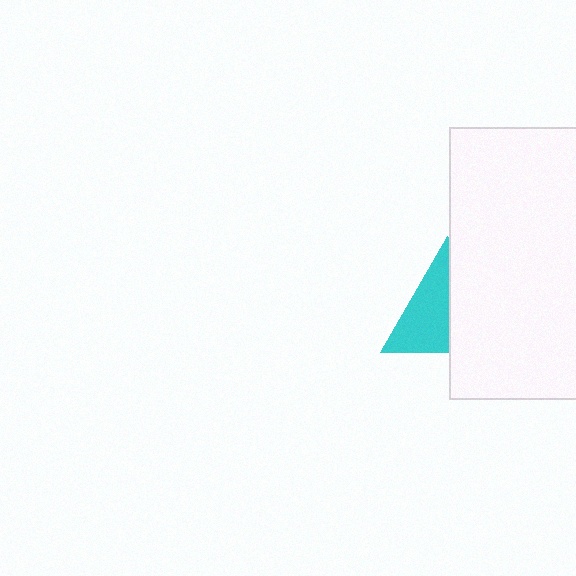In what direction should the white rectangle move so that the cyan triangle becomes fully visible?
The white rectangle should move right. That is the shortest direction to clear the overlap and leave the cyan triangle fully visible.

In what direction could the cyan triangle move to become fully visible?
The cyan triangle could move left. That would shift it out from behind the white rectangle entirely.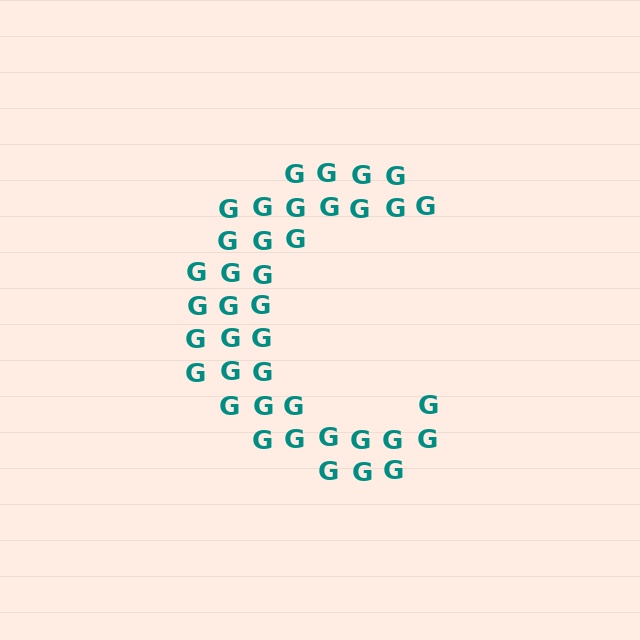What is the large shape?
The large shape is the letter C.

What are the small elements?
The small elements are letter G's.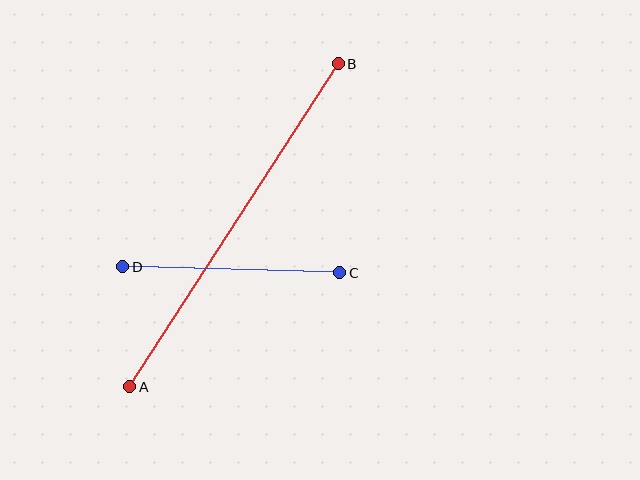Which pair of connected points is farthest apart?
Points A and B are farthest apart.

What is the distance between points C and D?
The distance is approximately 217 pixels.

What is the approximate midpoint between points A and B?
The midpoint is at approximately (234, 225) pixels.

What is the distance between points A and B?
The distance is approximately 384 pixels.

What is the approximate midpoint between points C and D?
The midpoint is at approximately (231, 270) pixels.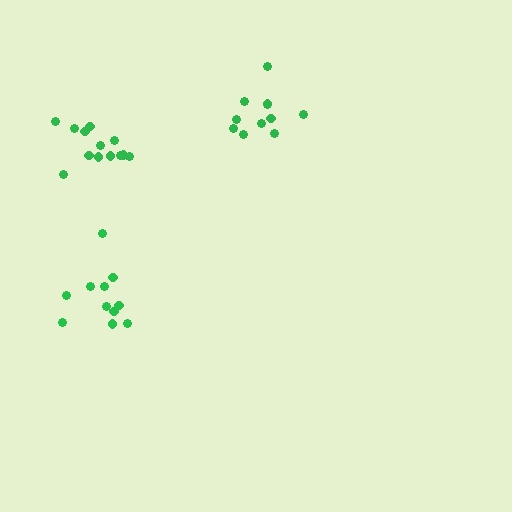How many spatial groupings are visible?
There are 3 spatial groupings.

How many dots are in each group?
Group 1: 11 dots, Group 2: 13 dots, Group 3: 11 dots (35 total).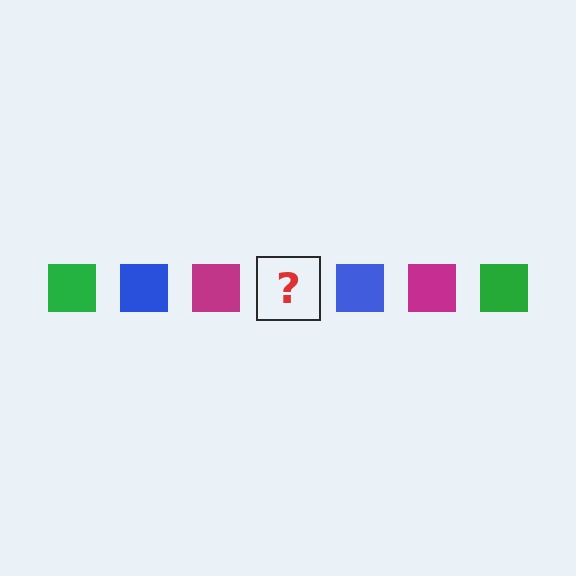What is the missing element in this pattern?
The missing element is a green square.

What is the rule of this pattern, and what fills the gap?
The rule is that the pattern cycles through green, blue, magenta squares. The gap should be filled with a green square.